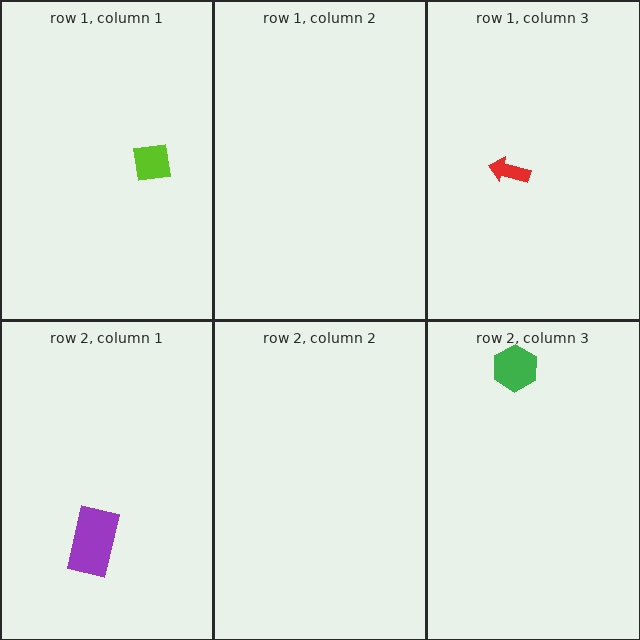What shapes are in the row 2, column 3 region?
The green hexagon.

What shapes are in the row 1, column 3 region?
The red arrow.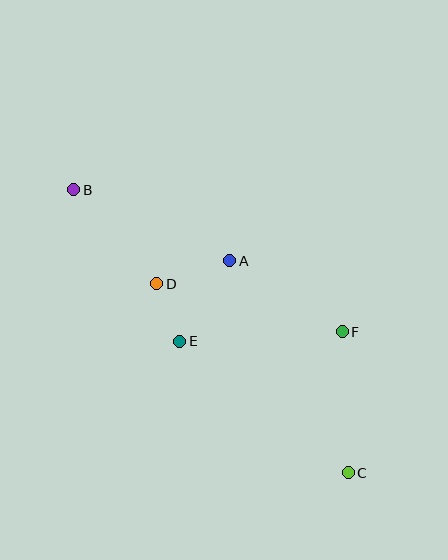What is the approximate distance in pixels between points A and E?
The distance between A and E is approximately 95 pixels.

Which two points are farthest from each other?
Points B and C are farthest from each other.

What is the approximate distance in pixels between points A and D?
The distance between A and D is approximately 76 pixels.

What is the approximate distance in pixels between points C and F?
The distance between C and F is approximately 141 pixels.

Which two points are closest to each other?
Points D and E are closest to each other.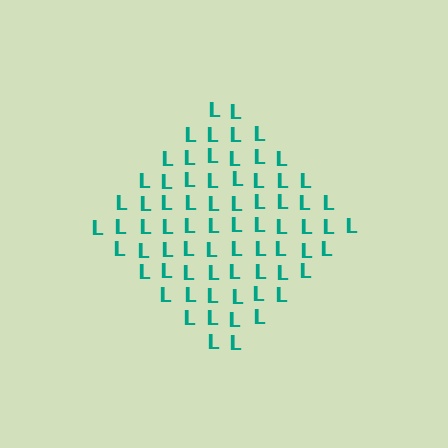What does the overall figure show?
The overall figure shows a diamond.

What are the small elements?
The small elements are letter L's.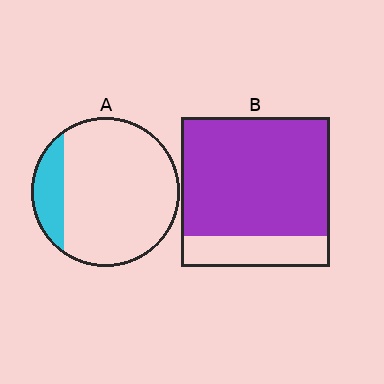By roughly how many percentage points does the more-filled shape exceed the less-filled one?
By roughly 65 percentage points (B over A).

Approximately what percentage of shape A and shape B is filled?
A is approximately 15% and B is approximately 80%.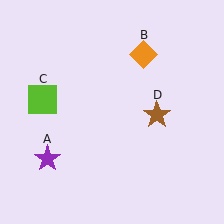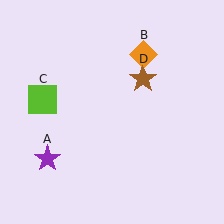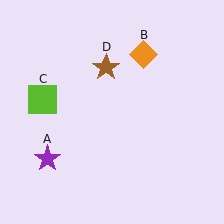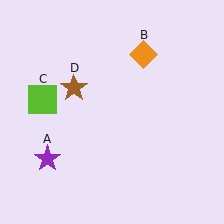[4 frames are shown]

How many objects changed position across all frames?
1 object changed position: brown star (object D).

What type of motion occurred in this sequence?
The brown star (object D) rotated counterclockwise around the center of the scene.